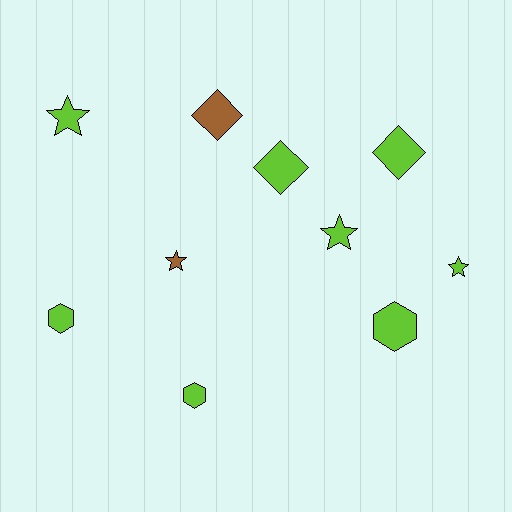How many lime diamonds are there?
There are 2 lime diamonds.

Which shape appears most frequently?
Star, with 4 objects.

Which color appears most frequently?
Lime, with 8 objects.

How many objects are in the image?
There are 10 objects.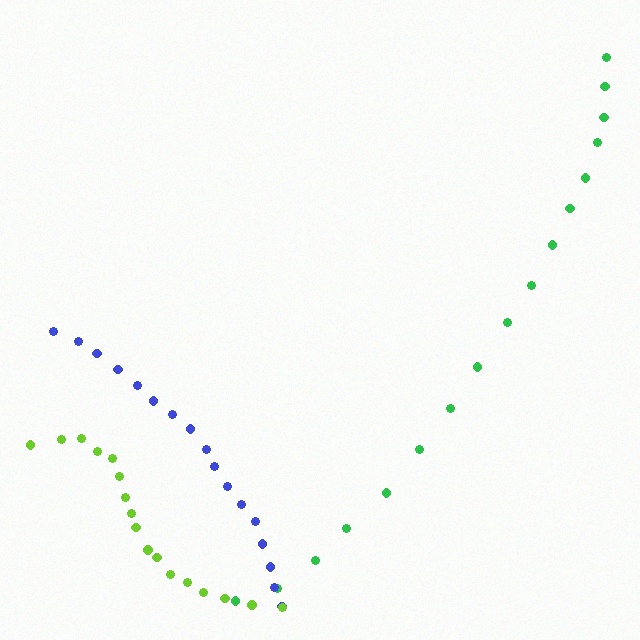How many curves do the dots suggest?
There are 3 distinct paths.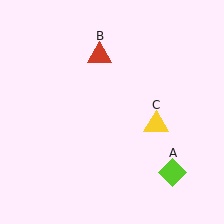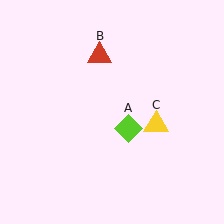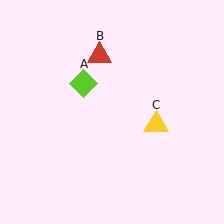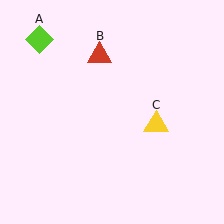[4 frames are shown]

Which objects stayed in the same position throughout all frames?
Red triangle (object B) and yellow triangle (object C) remained stationary.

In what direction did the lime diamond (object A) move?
The lime diamond (object A) moved up and to the left.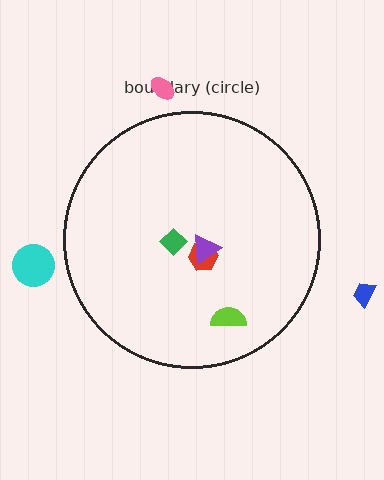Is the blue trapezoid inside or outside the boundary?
Outside.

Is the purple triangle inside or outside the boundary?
Inside.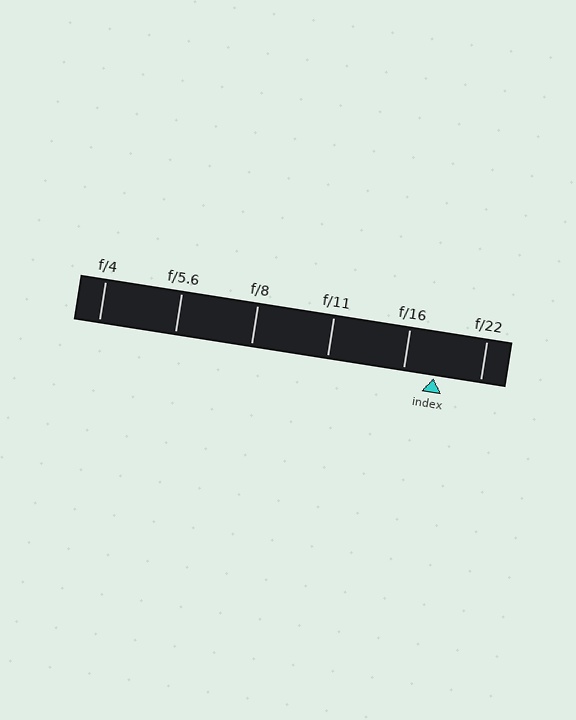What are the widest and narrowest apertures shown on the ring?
The widest aperture shown is f/4 and the narrowest is f/22.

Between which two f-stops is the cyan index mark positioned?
The index mark is between f/16 and f/22.